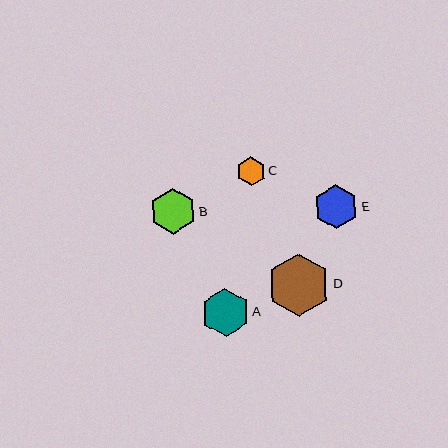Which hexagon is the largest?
Hexagon D is the largest with a size of approximately 62 pixels.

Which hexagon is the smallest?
Hexagon C is the smallest with a size of approximately 29 pixels.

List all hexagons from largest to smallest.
From largest to smallest: D, A, B, E, C.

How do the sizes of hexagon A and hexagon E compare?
Hexagon A and hexagon E are approximately the same size.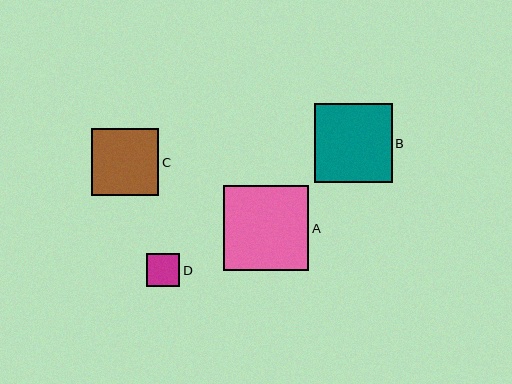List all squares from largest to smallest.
From largest to smallest: A, B, C, D.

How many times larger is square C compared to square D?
Square C is approximately 2.0 times the size of square D.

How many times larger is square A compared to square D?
Square A is approximately 2.5 times the size of square D.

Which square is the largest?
Square A is the largest with a size of approximately 85 pixels.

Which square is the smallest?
Square D is the smallest with a size of approximately 34 pixels.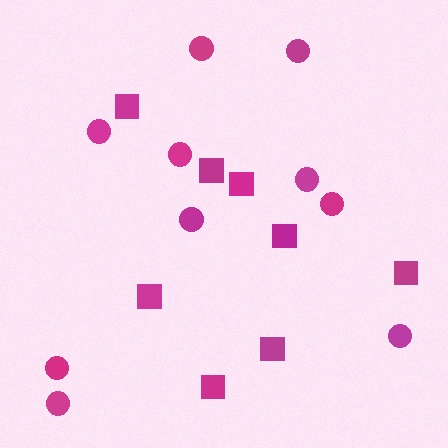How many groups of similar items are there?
There are 2 groups: one group of squares (8) and one group of circles (10).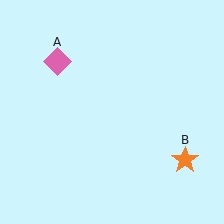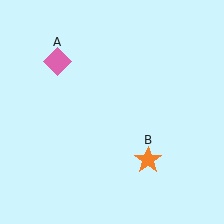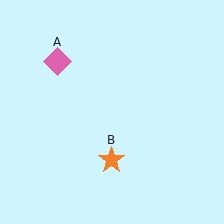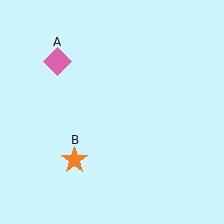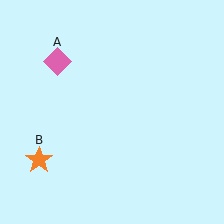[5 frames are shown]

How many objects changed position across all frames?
1 object changed position: orange star (object B).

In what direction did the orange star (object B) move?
The orange star (object B) moved left.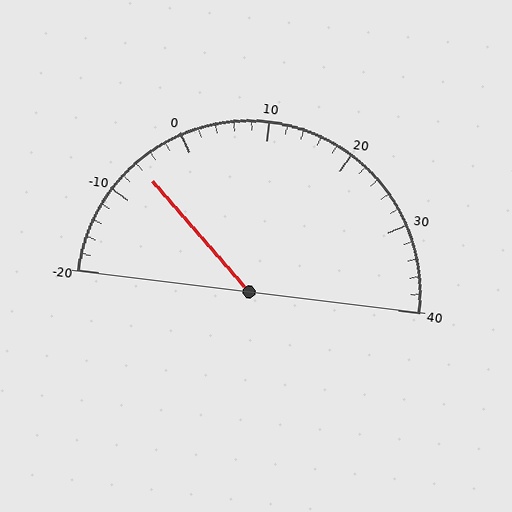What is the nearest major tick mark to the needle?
The nearest major tick mark is -10.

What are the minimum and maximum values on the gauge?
The gauge ranges from -20 to 40.